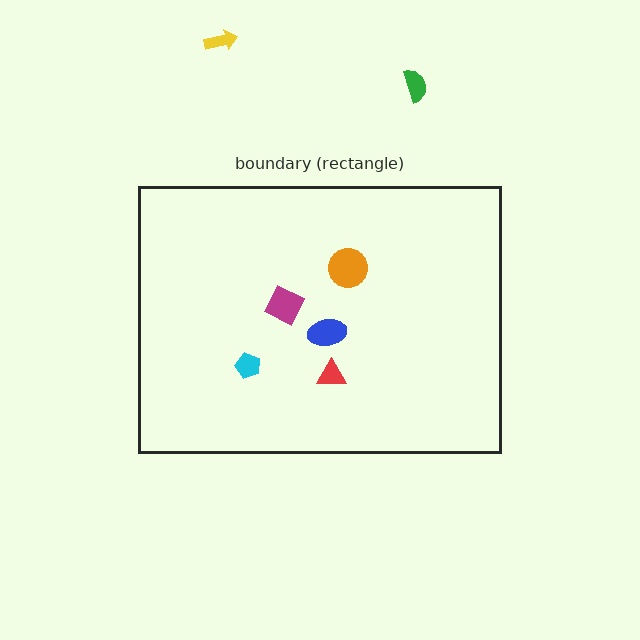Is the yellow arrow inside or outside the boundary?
Outside.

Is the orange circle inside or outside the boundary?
Inside.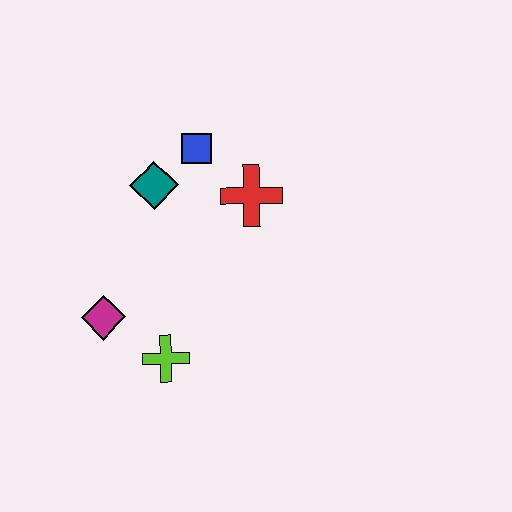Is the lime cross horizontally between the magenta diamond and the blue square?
Yes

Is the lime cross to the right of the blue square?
No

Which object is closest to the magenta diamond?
The lime cross is closest to the magenta diamond.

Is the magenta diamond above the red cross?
No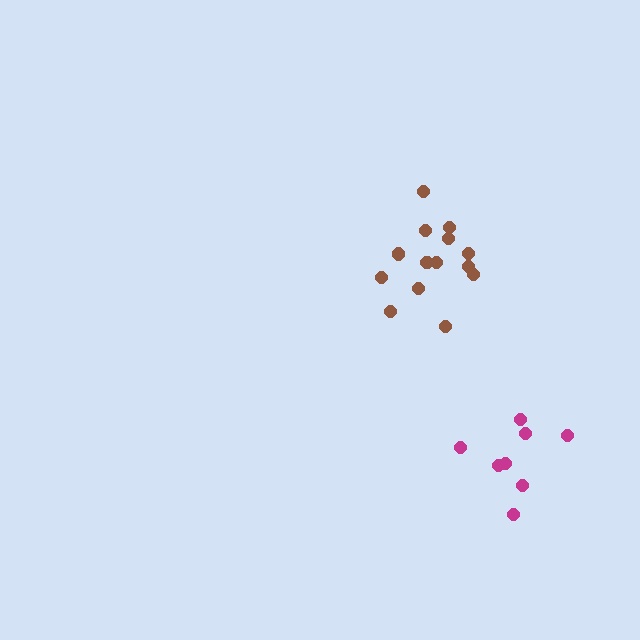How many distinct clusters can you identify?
There are 2 distinct clusters.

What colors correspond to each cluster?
The clusters are colored: brown, magenta.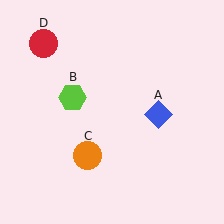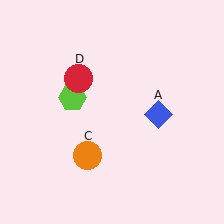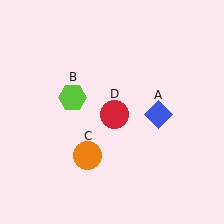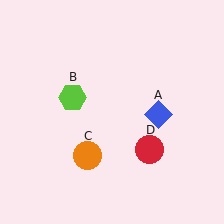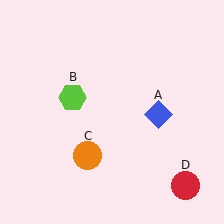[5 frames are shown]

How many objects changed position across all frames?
1 object changed position: red circle (object D).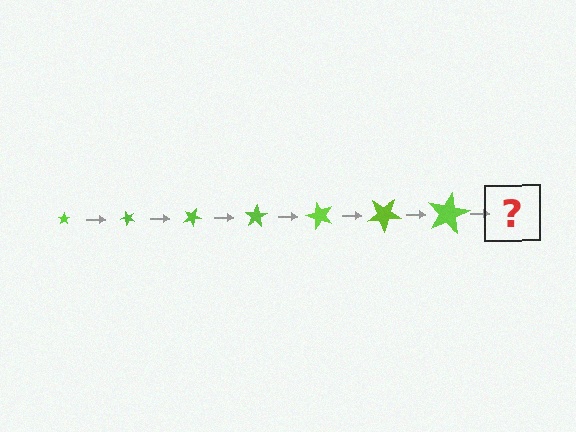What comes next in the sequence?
The next element should be a star, larger than the previous one and rotated 350 degrees from the start.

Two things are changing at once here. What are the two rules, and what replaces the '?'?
The two rules are that the star grows larger each step and it rotates 50 degrees each step. The '?' should be a star, larger than the previous one and rotated 350 degrees from the start.